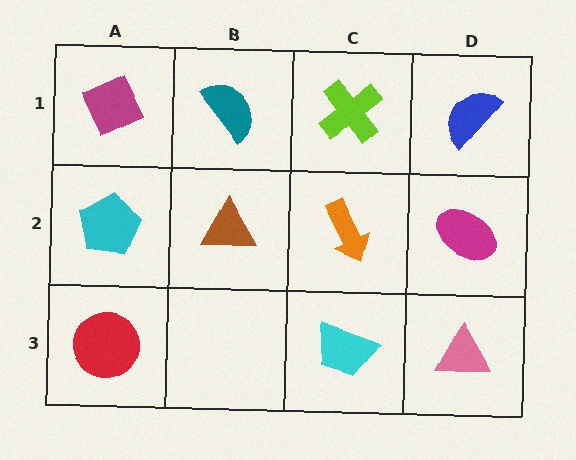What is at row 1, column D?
A blue semicircle.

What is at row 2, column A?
A cyan pentagon.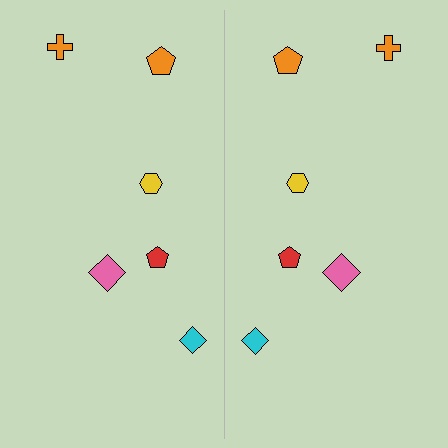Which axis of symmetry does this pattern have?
The pattern has a vertical axis of symmetry running through the center of the image.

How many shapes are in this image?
There are 12 shapes in this image.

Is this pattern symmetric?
Yes, this pattern has bilateral (reflection) symmetry.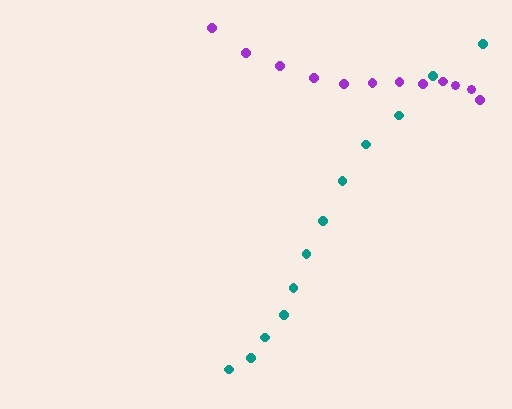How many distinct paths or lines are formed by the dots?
There are 2 distinct paths.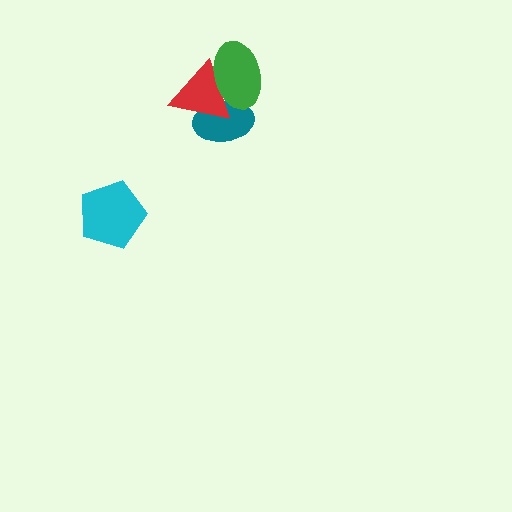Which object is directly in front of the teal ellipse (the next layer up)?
The red triangle is directly in front of the teal ellipse.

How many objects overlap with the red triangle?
2 objects overlap with the red triangle.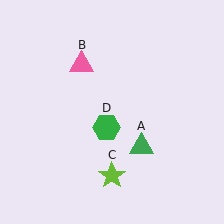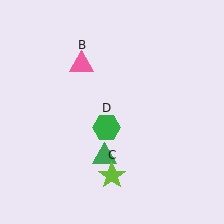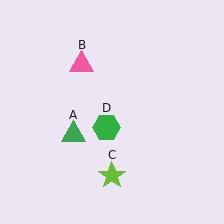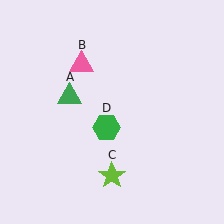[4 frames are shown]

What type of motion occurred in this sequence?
The green triangle (object A) rotated clockwise around the center of the scene.